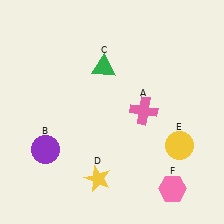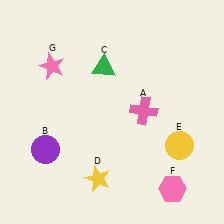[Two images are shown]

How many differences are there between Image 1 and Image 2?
There is 1 difference between the two images.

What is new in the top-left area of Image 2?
A pink star (G) was added in the top-left area of Image 2.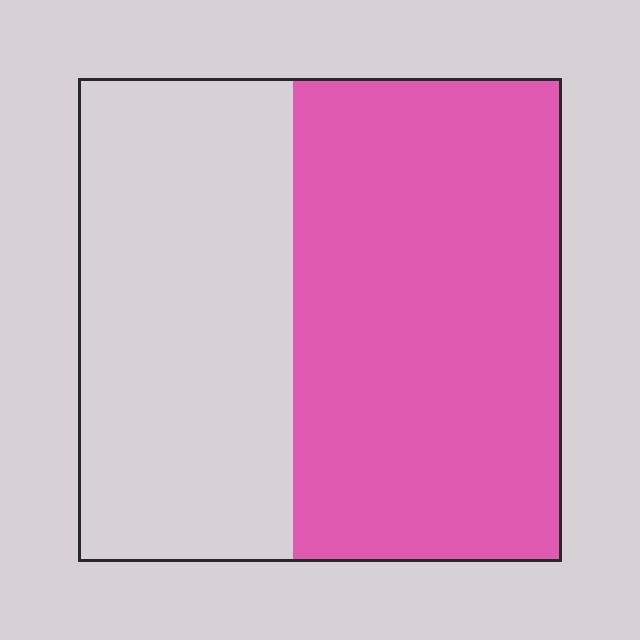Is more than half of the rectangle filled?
Yes.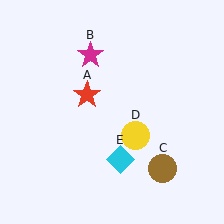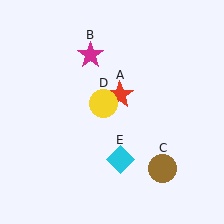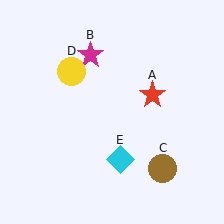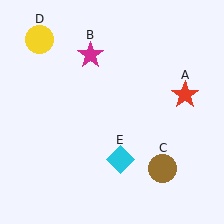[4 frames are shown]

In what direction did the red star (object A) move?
The red star (object A) moved right.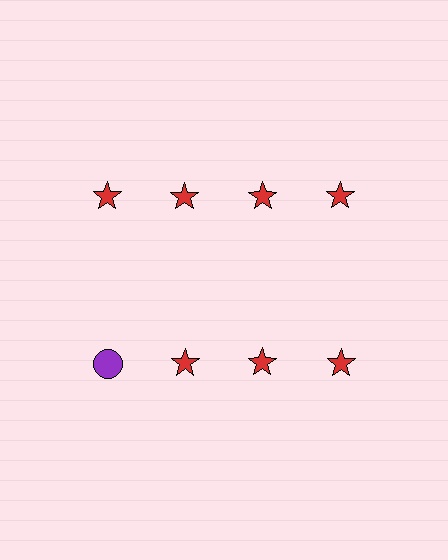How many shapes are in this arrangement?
There are 8 shapes arranged in a grid pattern.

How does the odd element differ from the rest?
It differs in both color (purple instead of red) and shape (circle instead of star).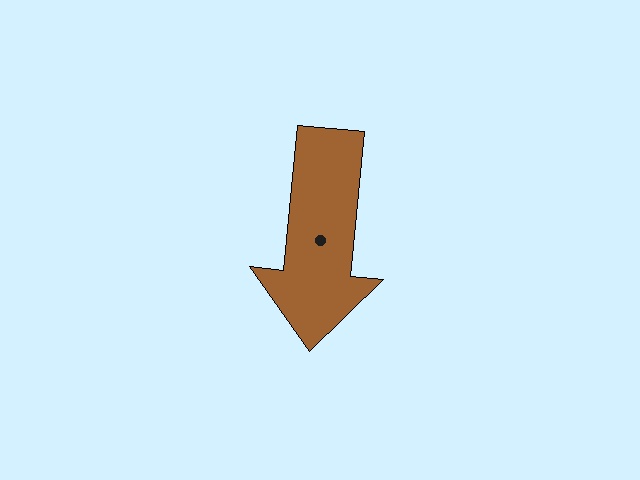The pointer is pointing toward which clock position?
Roughly 6 o'clock.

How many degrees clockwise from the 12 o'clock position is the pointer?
Approximately 186 degrees.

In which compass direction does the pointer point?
South.